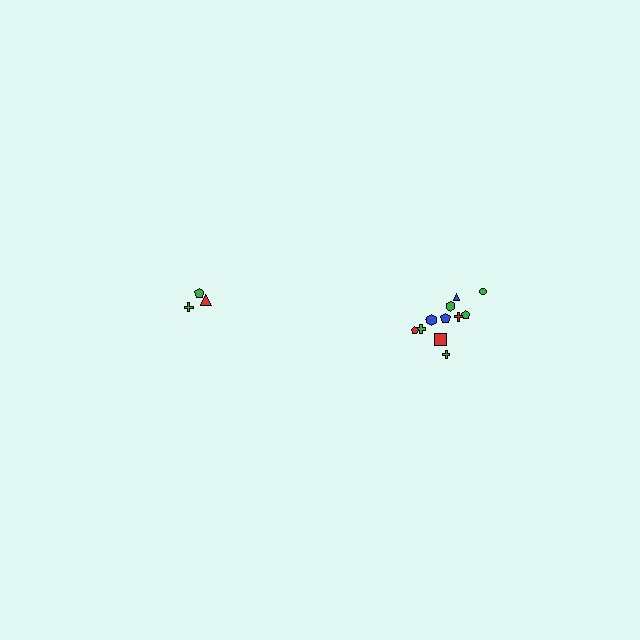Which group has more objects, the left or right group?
The right group.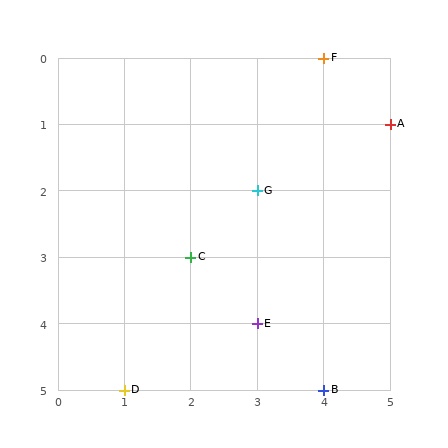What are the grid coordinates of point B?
Point B is at grid coordinates (4, 5).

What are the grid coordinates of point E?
Point E is at grid coordinates (3, 4).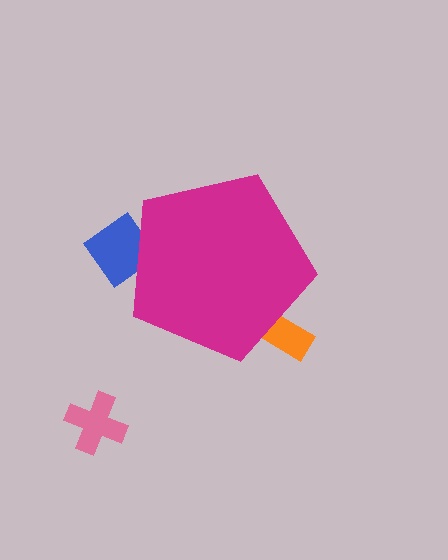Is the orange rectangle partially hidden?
Yes, the orange rectangle is partially hidden behind the magenta pentagon.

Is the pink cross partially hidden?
No, the pink cross is fully visible.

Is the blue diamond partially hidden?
Yes, the blue diamond is partially hidden behind the magenta pentagon.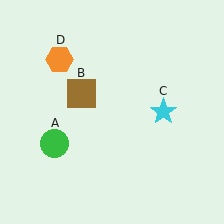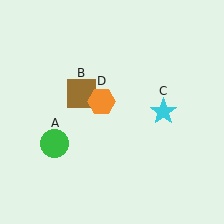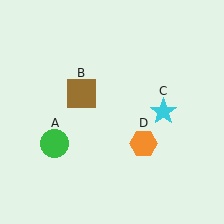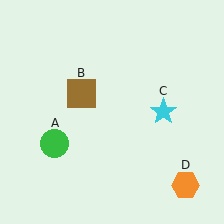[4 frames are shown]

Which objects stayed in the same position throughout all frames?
Green circle (object A) and brown square (object B) and cyan star (object C) remained stationary.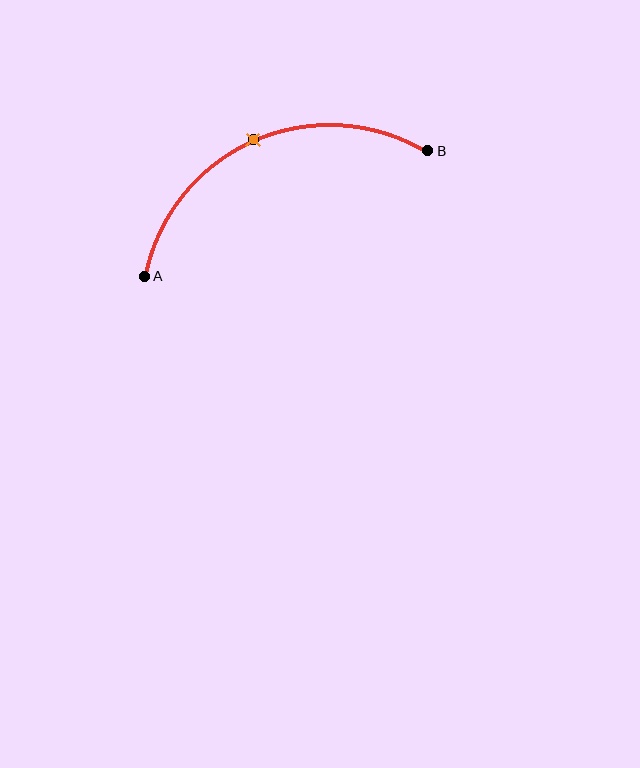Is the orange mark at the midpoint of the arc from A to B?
Yes. The orange mark lies on the arc at equal arc-length from both A and B — it is the arc midpoint.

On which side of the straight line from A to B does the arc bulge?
The arc bulges above the straight line connecting A and B.